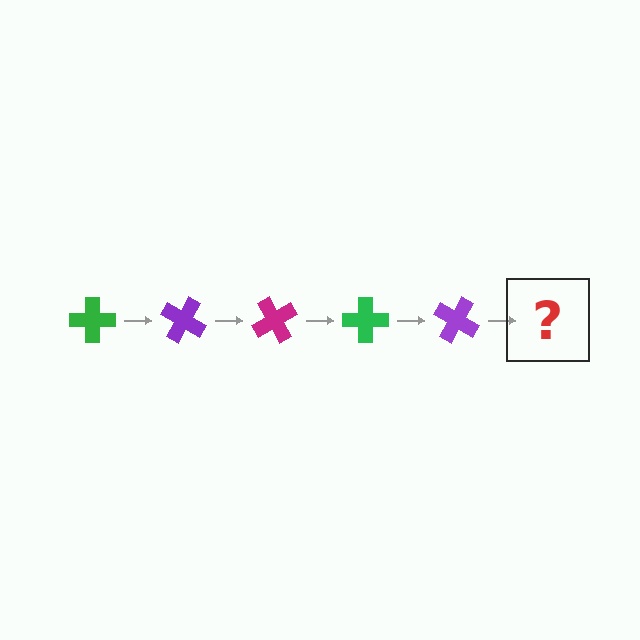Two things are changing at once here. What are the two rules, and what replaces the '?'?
The two rules are that it rotates 30 degrees each step and the color cycles through green, purple, and magenta. The '?' should be a magenta cross, rotated 150 degrees from the start.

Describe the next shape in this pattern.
It should be a magenta cross, rotated 150 degrees from the start.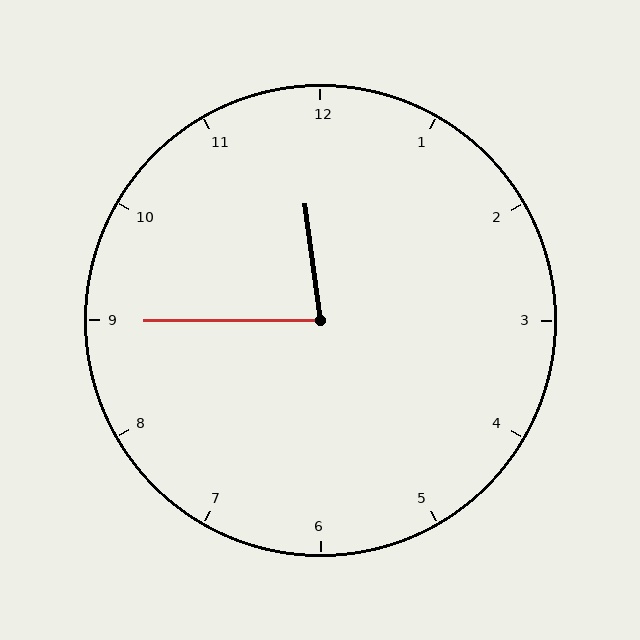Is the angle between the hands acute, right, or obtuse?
It is acute.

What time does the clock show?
11:45.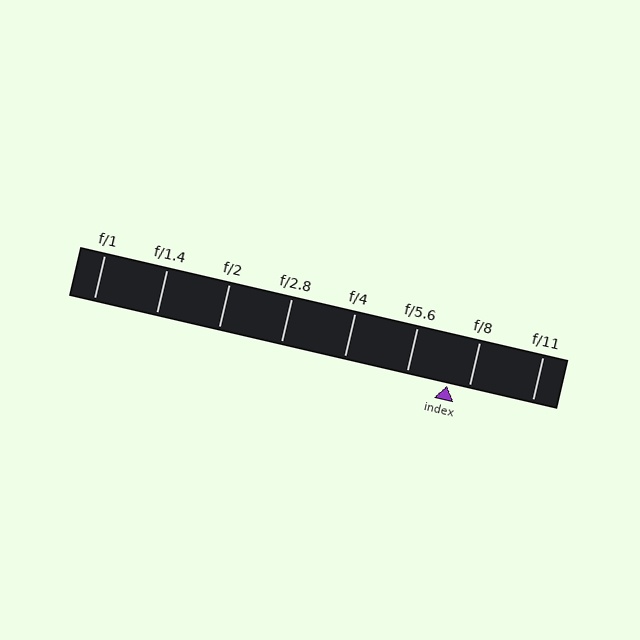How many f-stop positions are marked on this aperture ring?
There are 8 f-stop positions marked.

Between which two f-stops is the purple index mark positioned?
The index mark is between f/5.6 and f/8.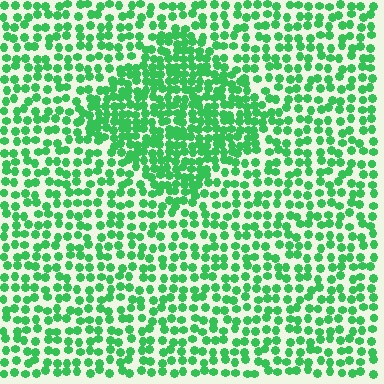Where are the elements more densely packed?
The elements are more densely packed inside the diamond boundary.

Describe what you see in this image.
The image contains small green elements arranged at two different densities. A diamond-shaped region is visible where the elements are more densely packed than the surrounding area.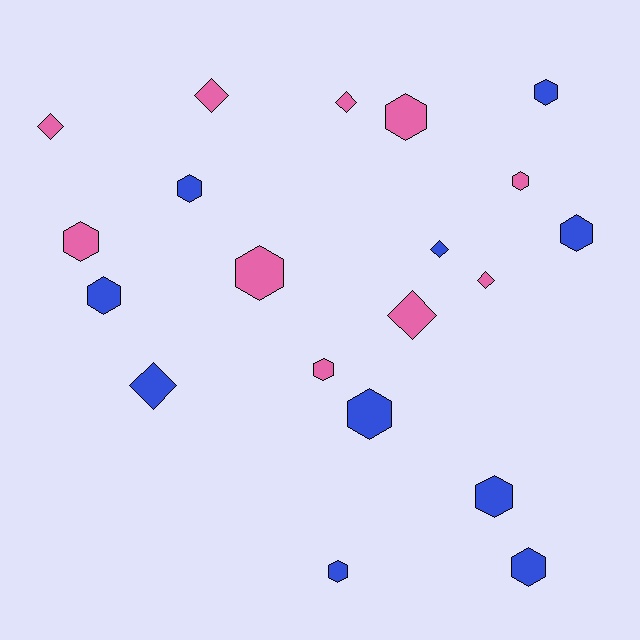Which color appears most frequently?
Pink, with 10 objects.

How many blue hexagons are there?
There are 8 blue hexagons.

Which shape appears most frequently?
Hexagon, with 13 objects.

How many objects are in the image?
There are 20 objects.